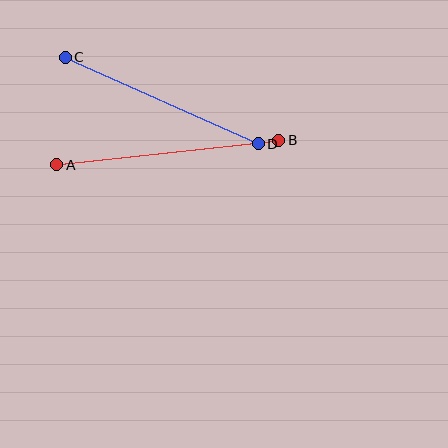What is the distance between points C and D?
The distance is approximately 211 pixels.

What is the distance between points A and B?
The distance is approximately 223 pixels.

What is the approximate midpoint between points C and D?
The midpoint is at approximately (162, 101) pixels.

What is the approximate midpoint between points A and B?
The midpoint is at approximately (168, 153) pixels.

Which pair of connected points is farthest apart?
Points A and B are farthest apart.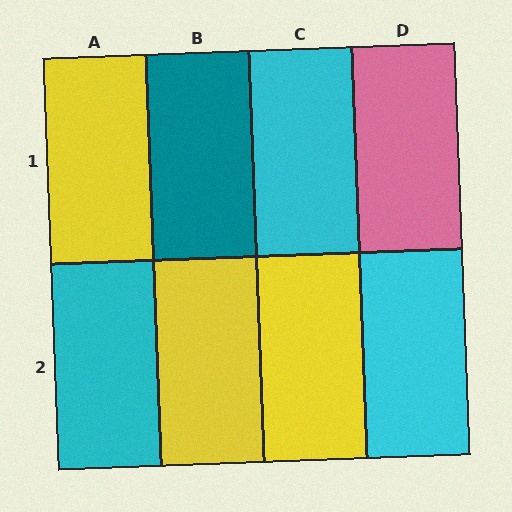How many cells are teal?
1 cell is teal.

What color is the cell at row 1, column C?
Cyan.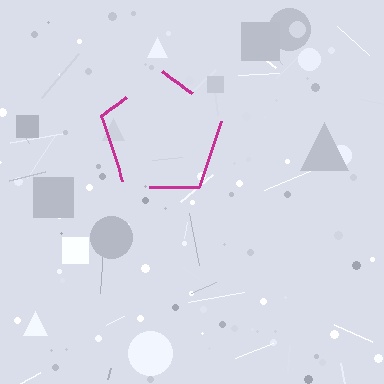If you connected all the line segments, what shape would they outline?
They would outline a pentagon.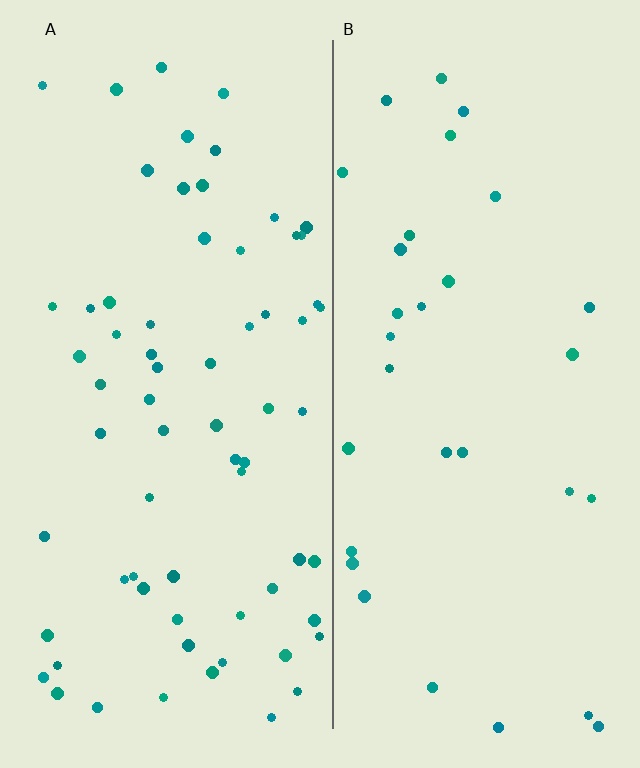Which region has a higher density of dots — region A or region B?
A (the left).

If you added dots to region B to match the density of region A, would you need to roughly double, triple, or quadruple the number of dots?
Approximately double.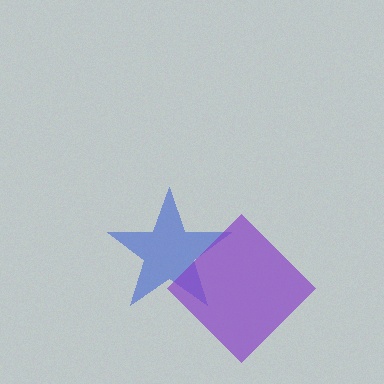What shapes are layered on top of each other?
The layered shapes are: a blue star, a purple diamond.